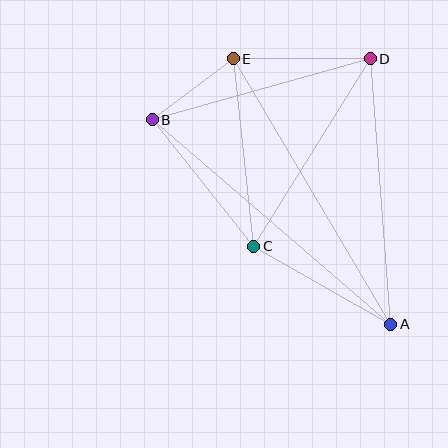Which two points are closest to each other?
Points B and E are closest to each other.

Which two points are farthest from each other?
Points A and B are farthest from each other.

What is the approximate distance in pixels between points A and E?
The distance between A and E is approximately 309 pixels.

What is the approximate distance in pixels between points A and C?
The distance between A and C is approximately 158 pixels.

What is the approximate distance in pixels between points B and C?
The distance between B and C is approximately 162 pixels.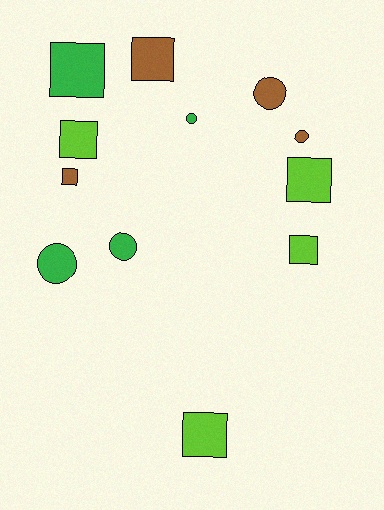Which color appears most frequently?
Brown, with 4 objects.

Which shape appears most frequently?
Square, with 7 objects.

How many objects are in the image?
There are 12 objects.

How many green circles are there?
There are 3 green circles.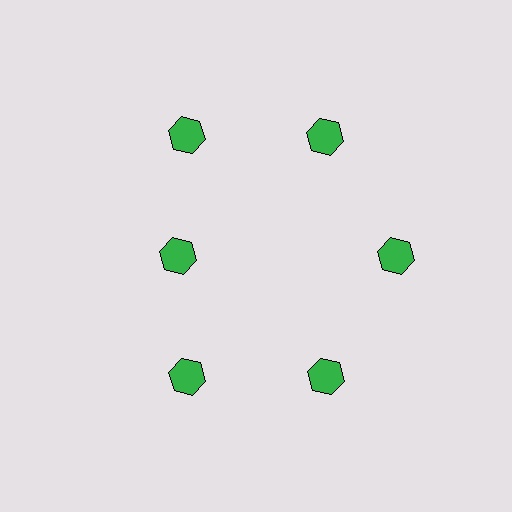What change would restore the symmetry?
The symmetry would be restored by moving it outward, back onto the ring so that all 6 hexagons sit at equal angles and equal distance from the center.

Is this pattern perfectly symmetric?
No. The 6 green hexagons are arranged in a ring, but one element near the 9 o'clock position is pulled inward toward the center, breaking the 6-fold rotational symmetry.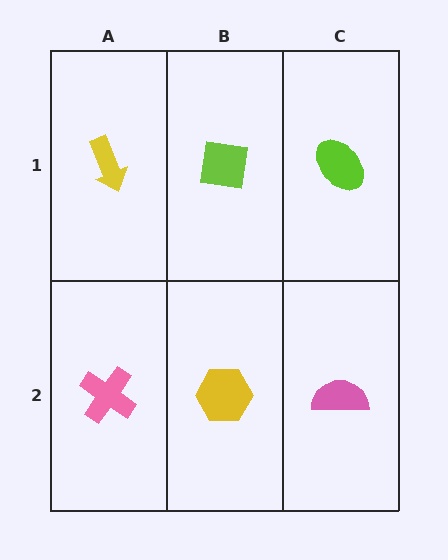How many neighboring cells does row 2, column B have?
3.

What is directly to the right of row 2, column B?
A pink semicircle.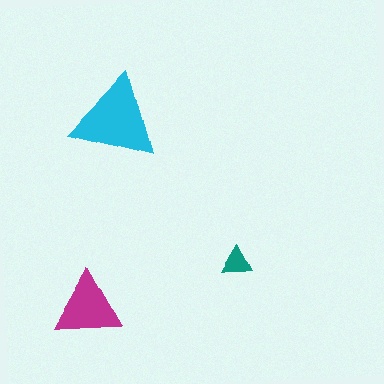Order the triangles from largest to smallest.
the cyan one, the magenta one, the teal one.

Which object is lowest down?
The magenta triangle is bottommost.